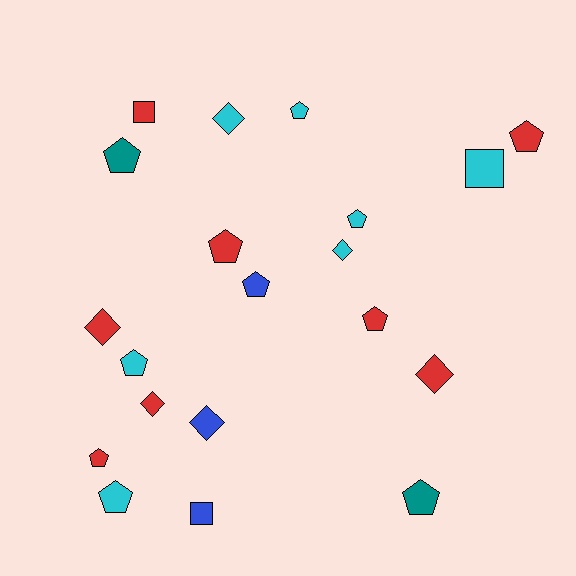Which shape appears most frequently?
Pentagon, with 11 objects.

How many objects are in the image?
There are 20 objects.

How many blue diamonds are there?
There is 1 blue diamond.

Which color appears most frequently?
Red, with 8 objects.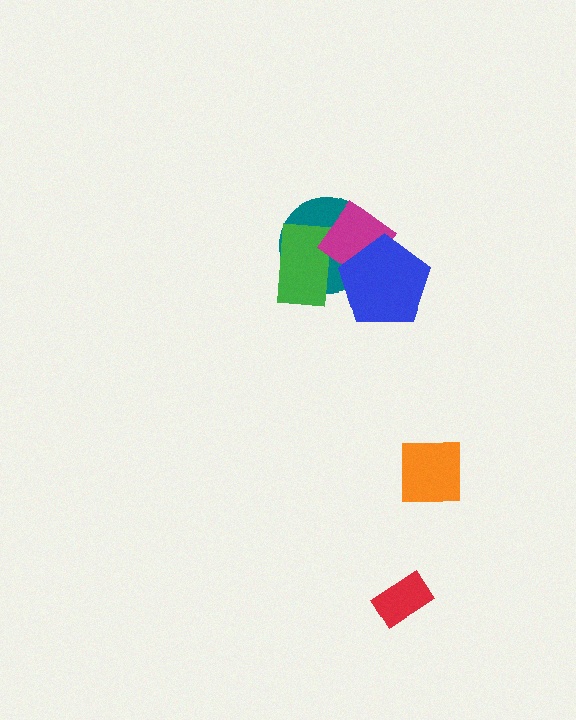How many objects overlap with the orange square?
0 objects overlap with the orange square.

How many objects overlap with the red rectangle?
0 objects overlap with the red rectangle.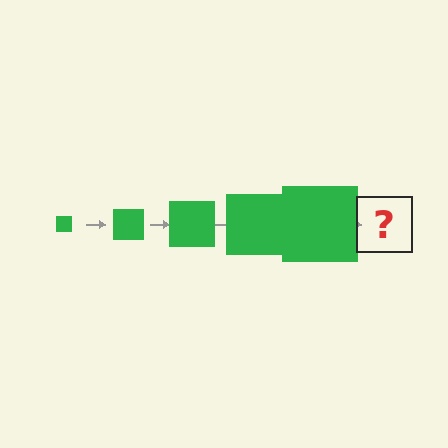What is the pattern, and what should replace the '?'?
The pattern is that the square gets progressively larger each step. The '?' should be a green square, larger than the previous one.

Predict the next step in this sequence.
The next step is a green square, larger than the previous one.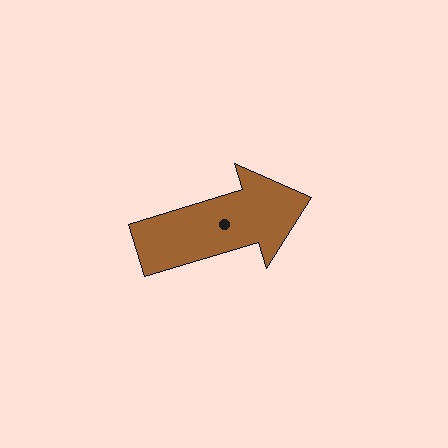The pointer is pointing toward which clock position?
Roughly 2 o'clock.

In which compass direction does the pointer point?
East.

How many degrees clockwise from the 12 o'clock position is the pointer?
Approximately 73 degrees.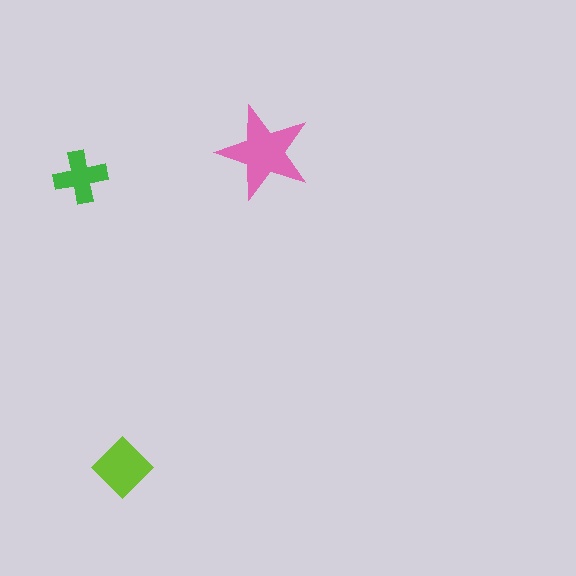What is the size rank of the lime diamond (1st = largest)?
2nd.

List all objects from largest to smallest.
The pink star, the lime diamond, the green cross.